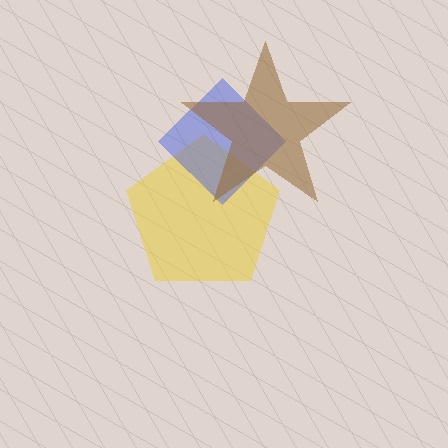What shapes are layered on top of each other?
The layered shapes are: a yellow pentagon, a blue diamond, a brown star.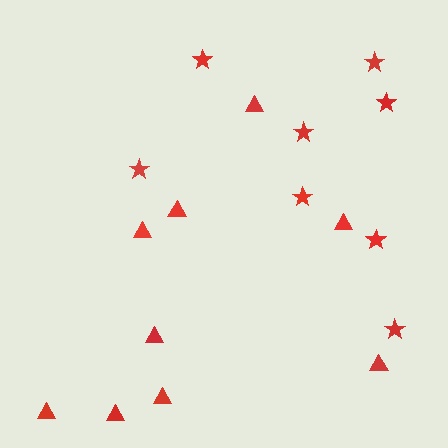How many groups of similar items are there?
There are 2 groups: one group of triangles (9) and one group of stars (8).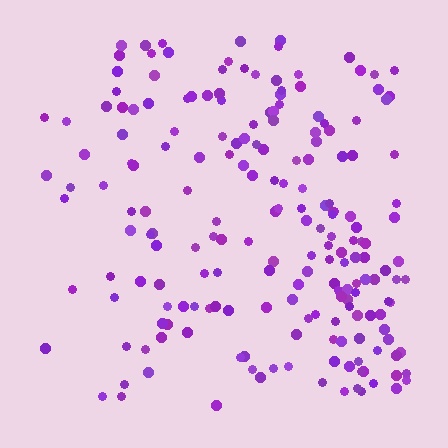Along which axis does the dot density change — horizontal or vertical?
Horizontal.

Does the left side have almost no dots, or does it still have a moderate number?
Still a moderate number, just noticeably fewer than the right.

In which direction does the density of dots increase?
From left to right, with the right side densest.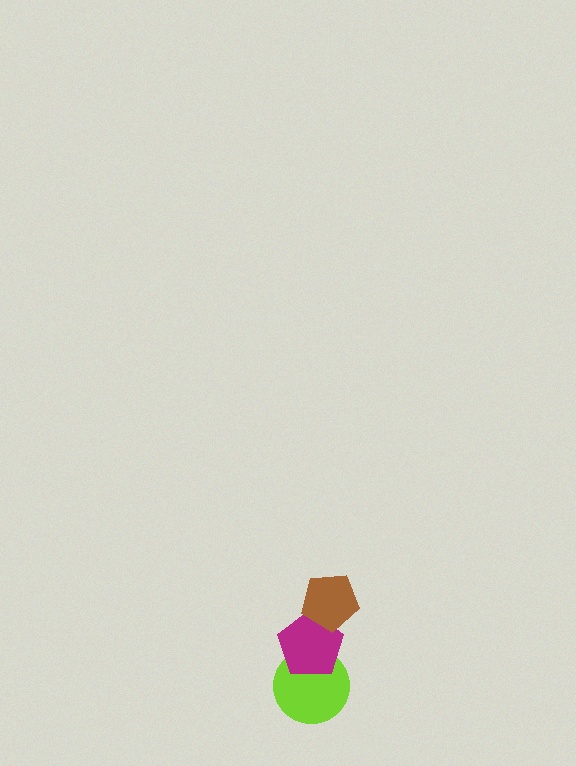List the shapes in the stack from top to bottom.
From top to bottom: the brown pentagon, the magenta pentagon, the lime circle.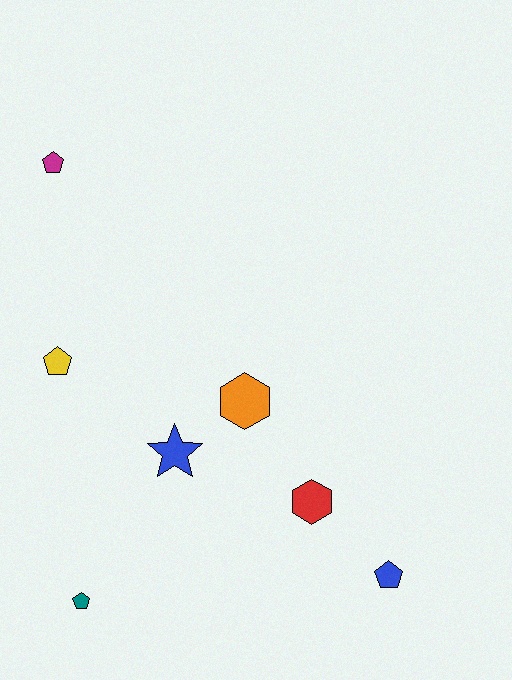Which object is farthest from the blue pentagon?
The magenta pentagon is farthest from the blue pentagon.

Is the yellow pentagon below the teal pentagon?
No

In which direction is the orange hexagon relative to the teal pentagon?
The orange hexagon is above the teal pentagon.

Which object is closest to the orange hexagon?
The blue star is closest to the orange hexagon.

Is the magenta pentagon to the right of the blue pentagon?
No